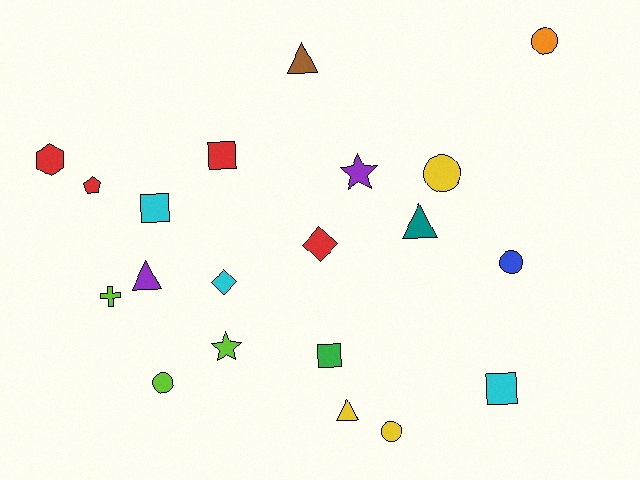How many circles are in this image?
There are 5 circles.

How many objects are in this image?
There are 20 objects.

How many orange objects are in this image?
There is 1 orange object.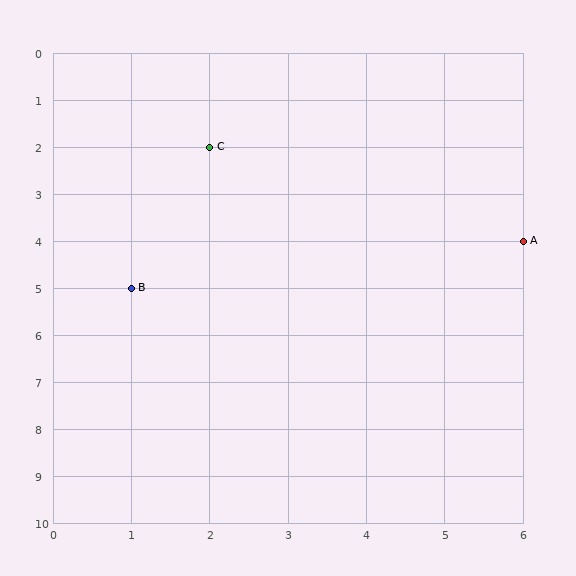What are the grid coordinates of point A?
Point A is at grid coordinates (6, 4).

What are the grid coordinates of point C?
Point C is at grid coordinates (2, 2).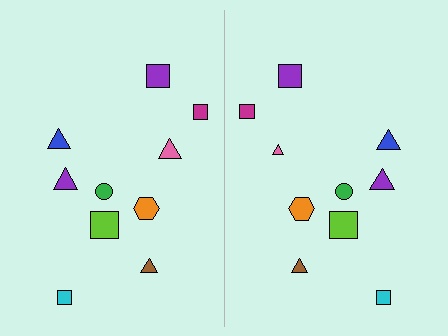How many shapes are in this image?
There are 20 shapes in this image.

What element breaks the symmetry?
The pink triangle on the right side has a different size than its mirror counterpart.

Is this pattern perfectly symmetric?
No, the pattern is not perfectly symmetric. The pink triangle on the right side has a different size than its mirror counterpart.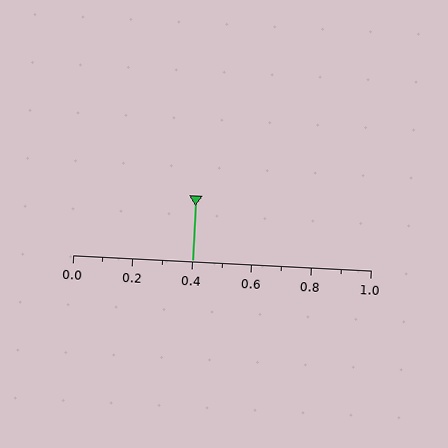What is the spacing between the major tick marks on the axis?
The major ticks are spaced 0.2 apart.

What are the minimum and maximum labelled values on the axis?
The axis runs from 0.0 to 1.0.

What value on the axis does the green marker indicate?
The marker indicates approximately 0.4.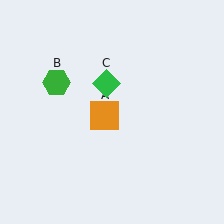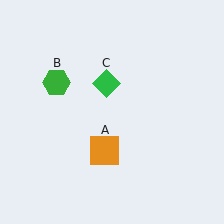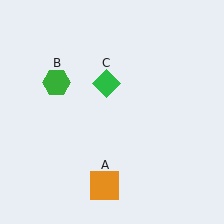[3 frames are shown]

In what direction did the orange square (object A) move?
The orange square (object A) moved down.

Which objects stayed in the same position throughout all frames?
Green hexagon (object B) and green diamond (object C) remained stationary.